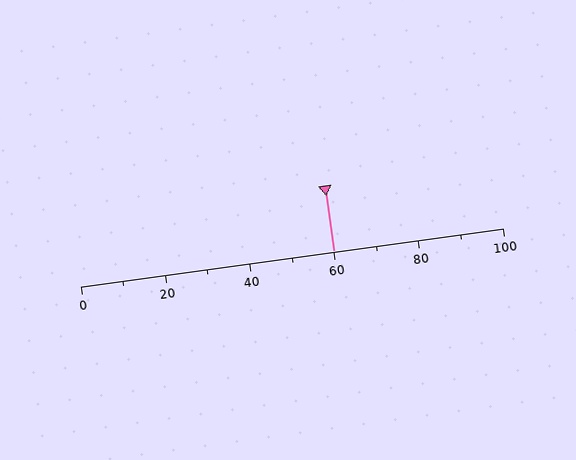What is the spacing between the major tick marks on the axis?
The major ticks are spaced 20 apart.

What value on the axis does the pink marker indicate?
The marker indicates approximately 60.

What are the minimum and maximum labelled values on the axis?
The axis runs from 0 to 100.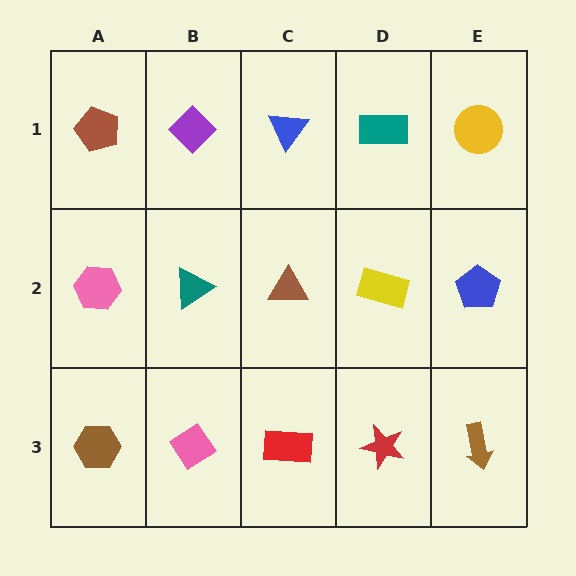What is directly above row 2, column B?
A purple diamond.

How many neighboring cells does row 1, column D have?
3.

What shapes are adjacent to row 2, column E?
A yellow circle (row 1, column E), a brown arrow (row 3, column E), a yellow rectangle (row 2, column D).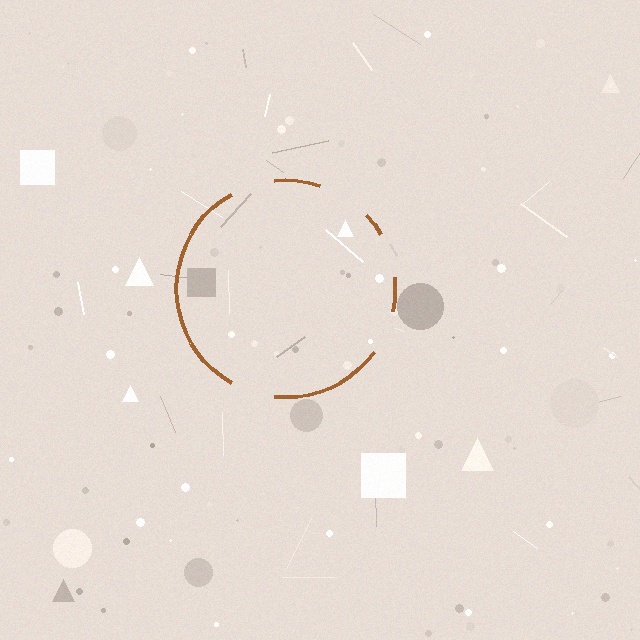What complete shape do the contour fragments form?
The contour fragments form a circle.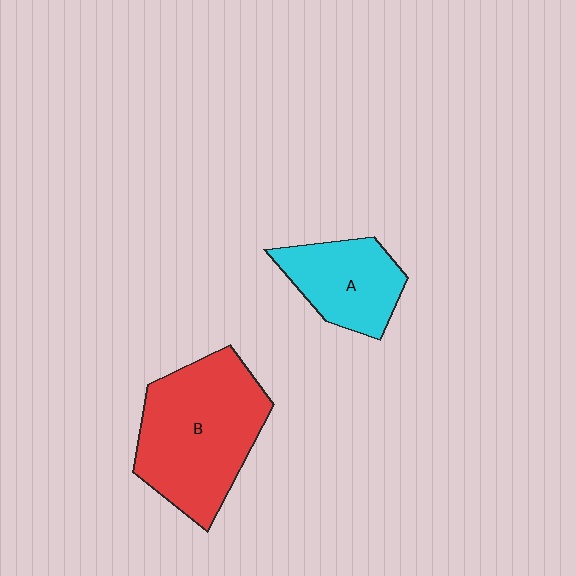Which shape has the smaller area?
Shape A (cyan).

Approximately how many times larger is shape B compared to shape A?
Approximately 1.8 times.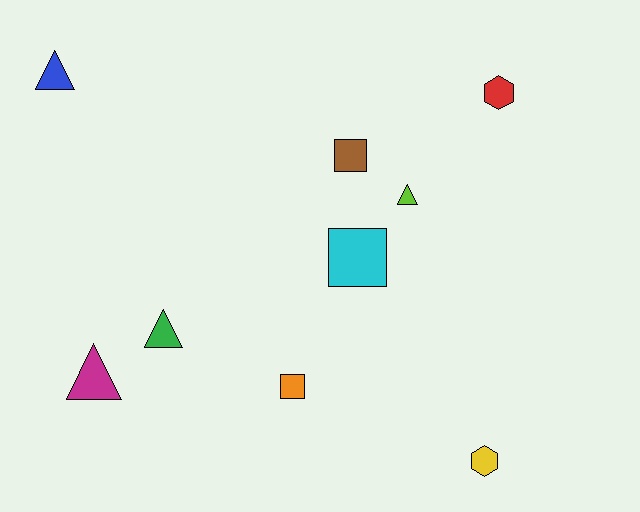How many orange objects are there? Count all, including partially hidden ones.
There is 1 orange object.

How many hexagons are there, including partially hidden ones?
There are 2 hexagons.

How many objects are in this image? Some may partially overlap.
There are 9 objects.